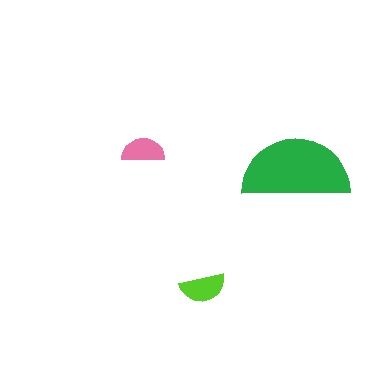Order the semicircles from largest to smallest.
the green one, the lime one, the pink one.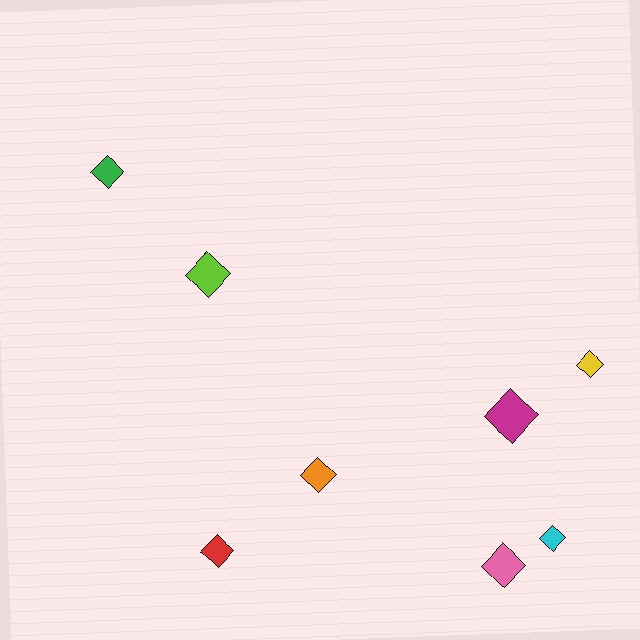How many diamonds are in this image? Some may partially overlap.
There are 8 diamonds.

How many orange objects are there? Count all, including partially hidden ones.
There is 1 orange object.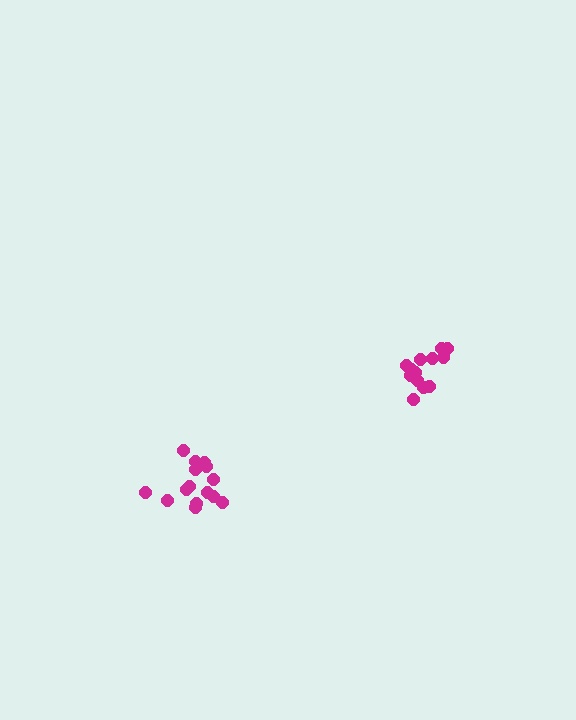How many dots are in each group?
Group 1: 15 dots, Group 2: 13 dots (28 total).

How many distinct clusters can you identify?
There are 2 distinct clusters.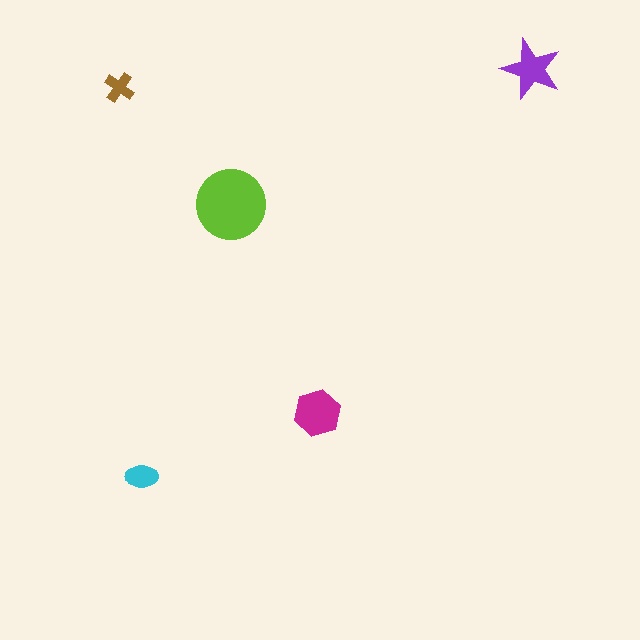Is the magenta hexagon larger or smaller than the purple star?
Larger.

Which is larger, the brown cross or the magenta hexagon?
The magenta hexagon.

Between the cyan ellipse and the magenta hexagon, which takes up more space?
The magenta hexagon.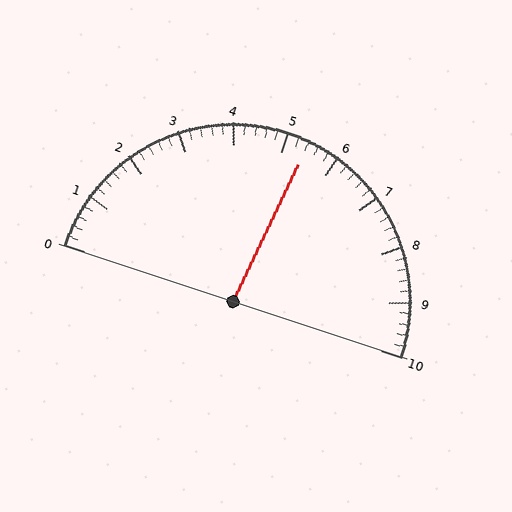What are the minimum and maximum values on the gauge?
The gauge ranges from 0 to 10.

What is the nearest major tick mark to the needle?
The nearest major tick mark is 5.